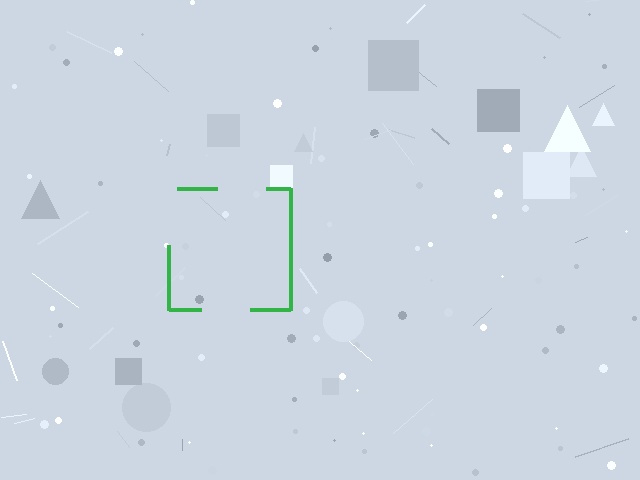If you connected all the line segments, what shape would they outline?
They would outline a square.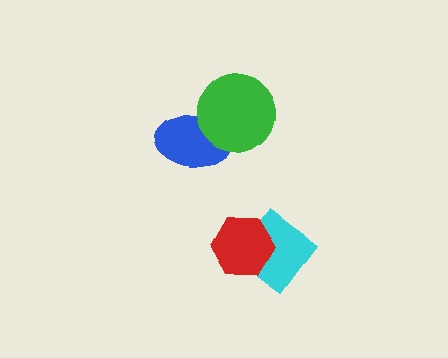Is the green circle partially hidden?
No, no other shape covers it.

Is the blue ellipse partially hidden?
Yes, it is partially covered by another shape.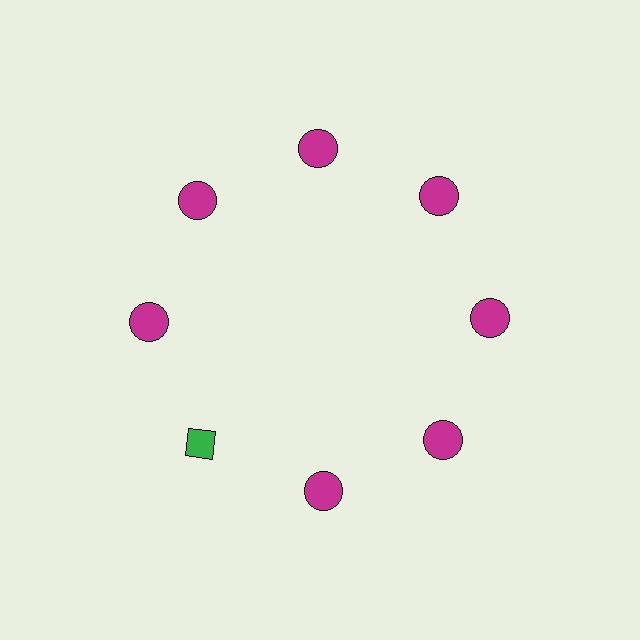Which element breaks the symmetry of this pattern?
The green diamond at roughly the 8 o'clock position breaks the symmetry. All other shapes are magenta circles.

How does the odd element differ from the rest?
It differs in both color (green instead of magenta) and shape (diamond instead of circle).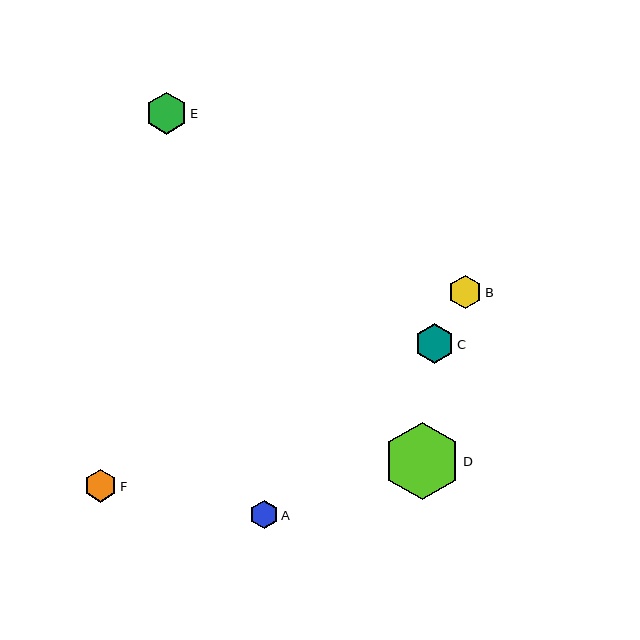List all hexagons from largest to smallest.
From largest to smallest: D, E, C, B, F, A.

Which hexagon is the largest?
Hexagon D is the largest with a size of approximately 77 pixels.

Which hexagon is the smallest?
Hexagon A is the smallest with a size of approximately 28 pixels.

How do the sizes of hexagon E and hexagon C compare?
Hexagon E and hexagon C are approximately the same size.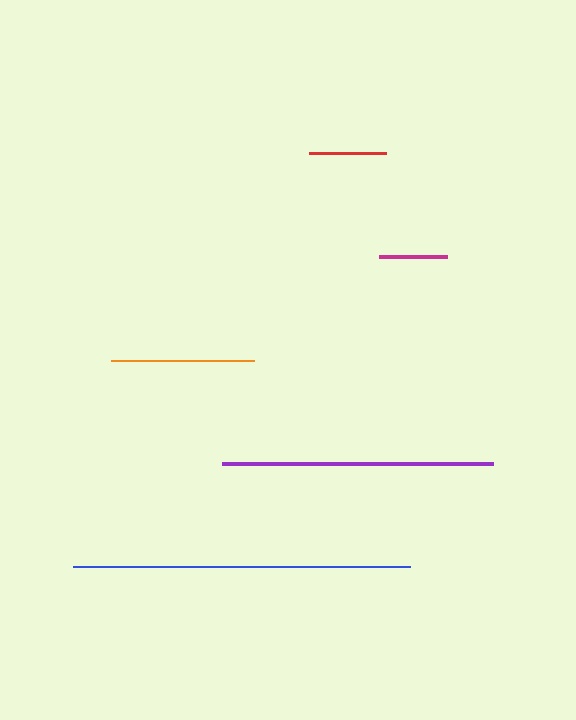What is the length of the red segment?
The red segment is approximately 77 pixels long.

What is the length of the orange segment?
The orange segment is approximately 143 pixels long.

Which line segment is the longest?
The blue line is the longest at approximately 337 pixels.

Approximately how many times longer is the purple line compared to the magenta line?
The purple line is approximately 4.0 times the length of the magenta line.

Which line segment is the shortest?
The magenta line is the shortest at approximately 68 pixels.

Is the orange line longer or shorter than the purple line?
The purple line is longer than the orange line.